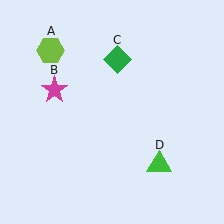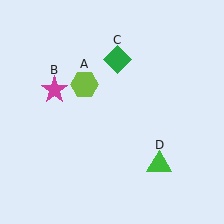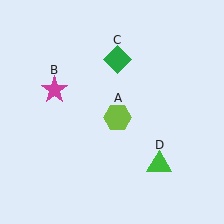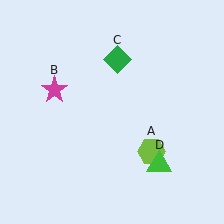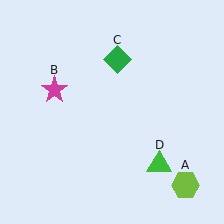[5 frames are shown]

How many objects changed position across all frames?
1 object changed position: lime hexagon (object A).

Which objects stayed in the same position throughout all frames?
Magenta star (object B) and green diamond (object C) and green triangle (object D) remained stationary.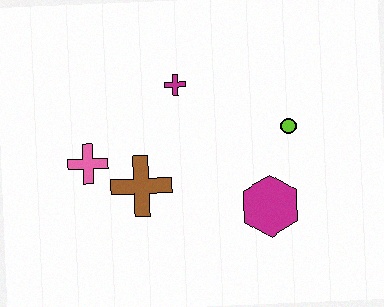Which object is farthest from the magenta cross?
The magenta hexagon is farthest from the magenta cross.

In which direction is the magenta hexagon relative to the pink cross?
The magenta hexagon is to the right of the pink cross.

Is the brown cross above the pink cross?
No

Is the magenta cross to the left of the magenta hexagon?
Yes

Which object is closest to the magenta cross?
The brown cross is closest to the magenta cross.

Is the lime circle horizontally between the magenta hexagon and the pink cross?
No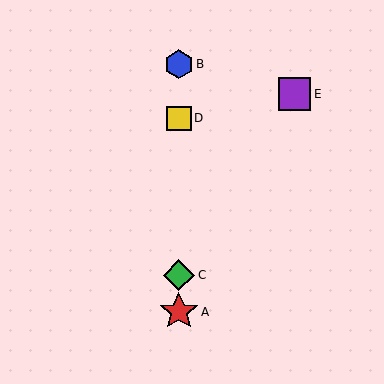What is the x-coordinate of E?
Object E is at x≈295.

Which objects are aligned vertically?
Objects A, B, C, D are aligned vertically.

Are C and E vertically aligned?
No, C is at x≈179 and E is at x≈295.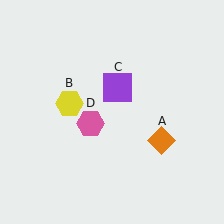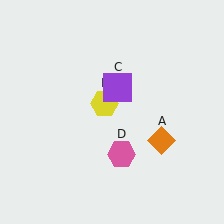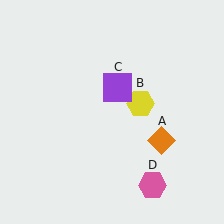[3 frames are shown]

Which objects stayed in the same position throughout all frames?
Orange diamond (object A) and purple square (object C) remained stationary.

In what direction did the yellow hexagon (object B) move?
The yellow hexagon (object B) moved right.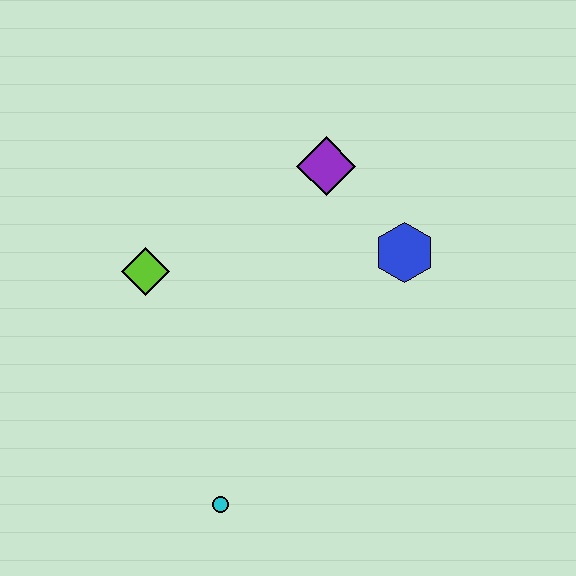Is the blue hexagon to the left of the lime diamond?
No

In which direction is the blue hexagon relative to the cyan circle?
The blue hexagon is above the cyan circle.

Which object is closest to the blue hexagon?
The purple diamond is closest to the blue hexagon.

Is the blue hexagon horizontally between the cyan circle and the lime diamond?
No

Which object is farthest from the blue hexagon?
The cyan circle is farthest from the blue hexagon.